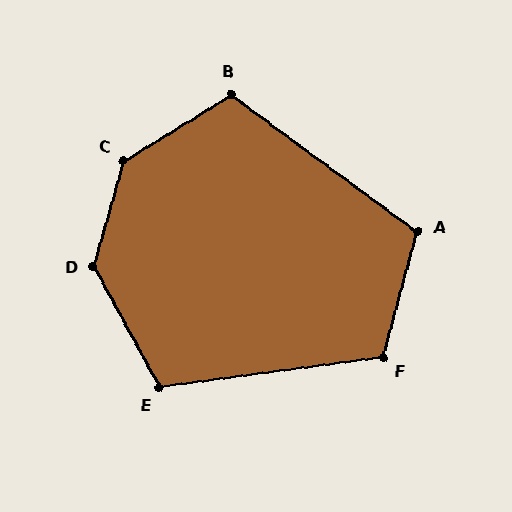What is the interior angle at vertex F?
Approximately 113 degrees (obtuse).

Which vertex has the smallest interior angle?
E, at approximately 111 degrees.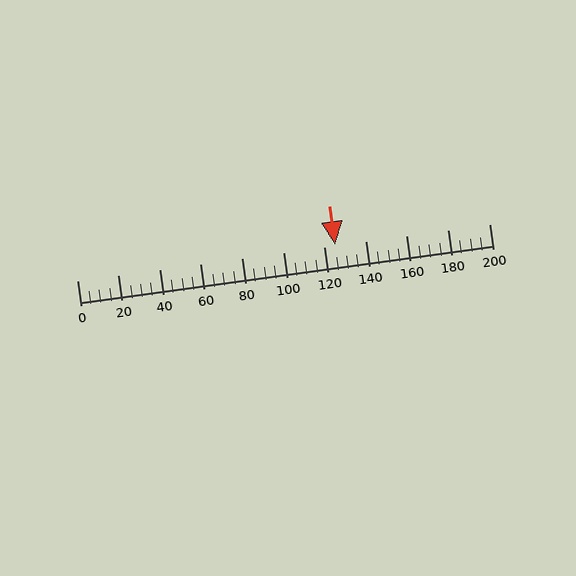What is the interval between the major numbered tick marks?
The major tick marks are spaced 20 units apart.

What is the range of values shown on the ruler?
The ruler shows values from 0 to 200.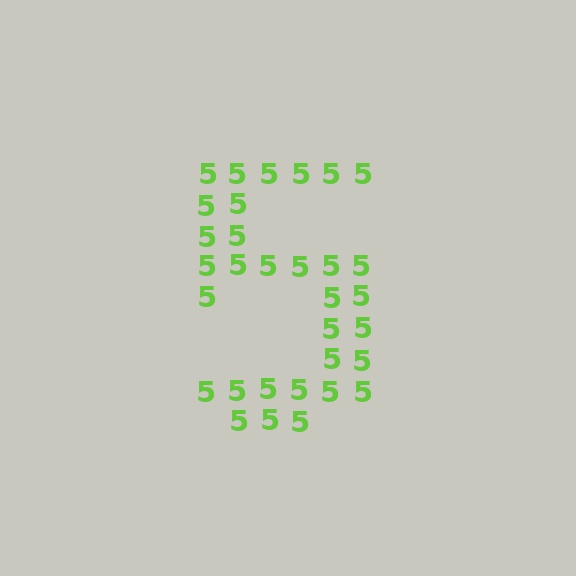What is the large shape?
The large shape is the digit 5.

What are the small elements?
The small elements are digit 5's.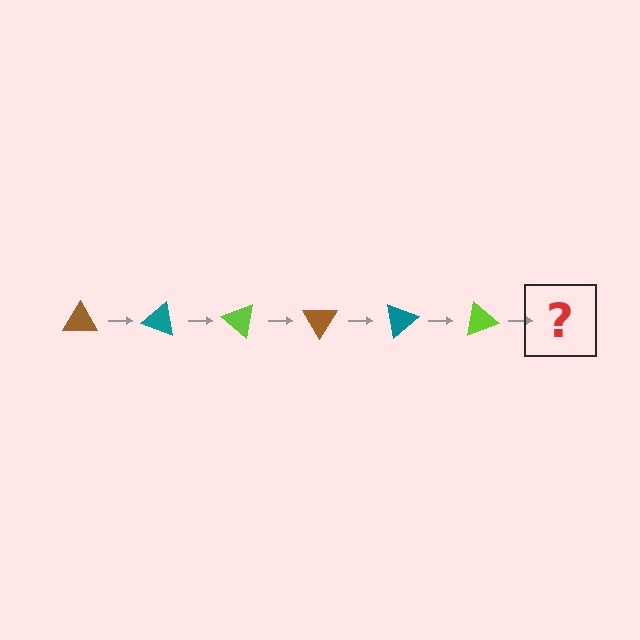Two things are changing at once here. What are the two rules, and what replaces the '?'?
The two rules are that it rotates 20 degrees each step and the color cycles through brown, teal, and lime. The '?' should be a brown triangle, rotated 120 degrees from the start.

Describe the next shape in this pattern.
It should be a brown triangle, rotated 120 degrees from the start.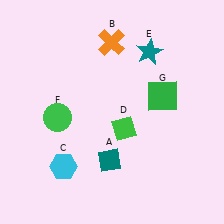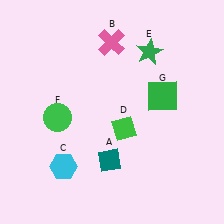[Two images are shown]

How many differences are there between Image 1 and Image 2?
There are 2 differences between the two images.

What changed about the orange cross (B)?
In Image 1, B is orange. In Image 2, it changed to pink.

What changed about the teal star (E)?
In Image 1, E is teal. In Image 2, it changed to green.